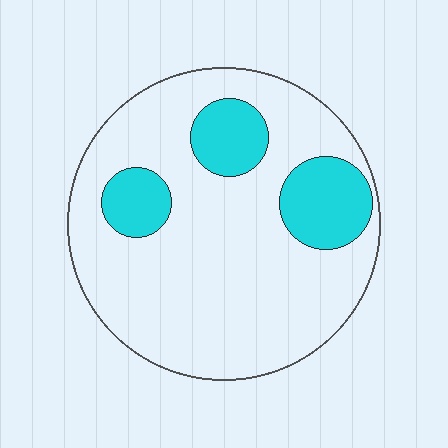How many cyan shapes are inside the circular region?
3.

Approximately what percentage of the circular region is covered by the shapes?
Approximately 20%.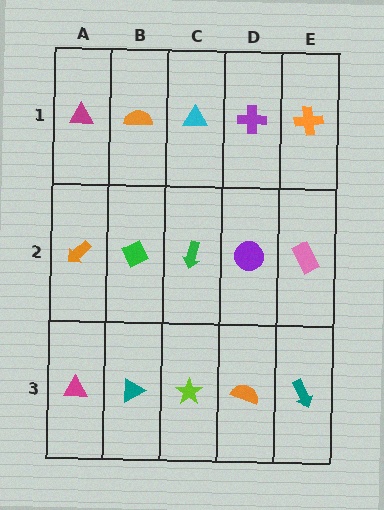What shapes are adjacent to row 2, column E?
An orange cross (row 1, column E), a teal arrow (row 3, column E), a purple circle (row 2, column D).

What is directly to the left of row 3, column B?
A magenta triangle.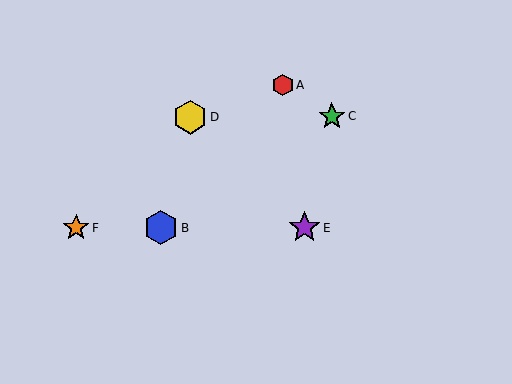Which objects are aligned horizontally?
Objects B, E, F are aligned horizontally.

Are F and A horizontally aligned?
No, F is at y≈228 and A is at y≈85.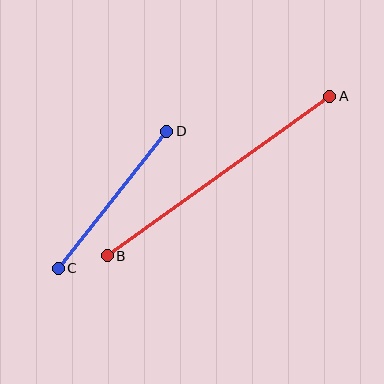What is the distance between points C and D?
The distance is approximately 175 pixels.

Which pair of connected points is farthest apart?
Points A and B are farthest apart.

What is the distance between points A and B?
The distance is approximately 274 pixels.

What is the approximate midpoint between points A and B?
The midpoint is at approximately (218, 176) pixels.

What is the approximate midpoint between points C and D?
The midpoint is at approximately (113, 200) pixels.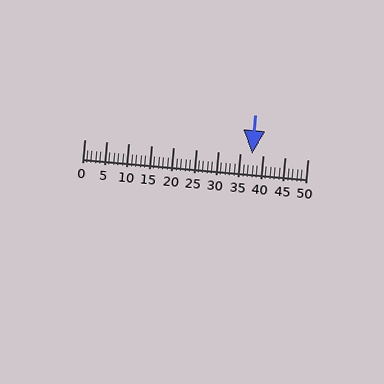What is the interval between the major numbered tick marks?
The major tick marks are spaced 5 units apart.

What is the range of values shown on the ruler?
The ruler shows values from 0 to 50.